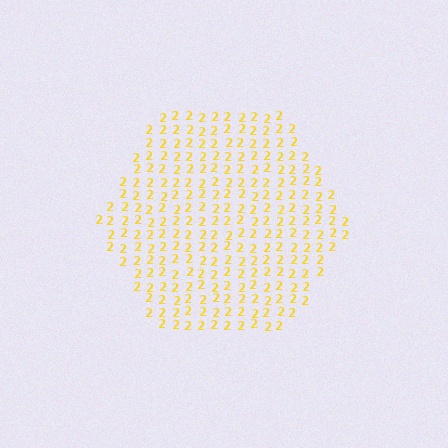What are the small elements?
The small elements are digit 2's.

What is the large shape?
The large shape is a hexagon.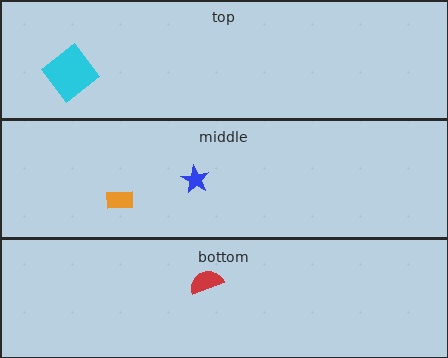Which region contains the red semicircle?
The bottom region.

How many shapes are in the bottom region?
1.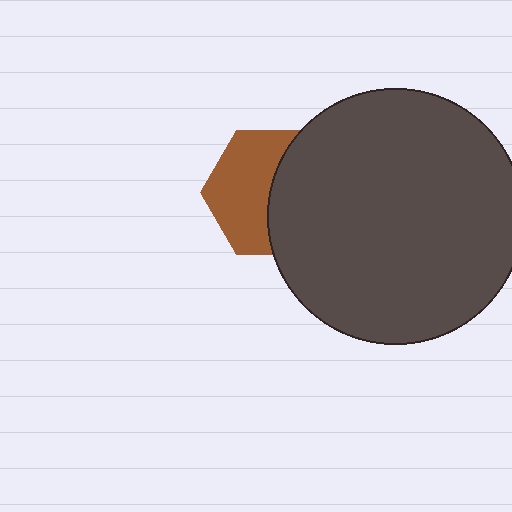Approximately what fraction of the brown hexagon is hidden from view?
Roughly 47% of the brown hexagon is hidden behind the dark gray circle.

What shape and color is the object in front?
The object in front is a dark gray circle.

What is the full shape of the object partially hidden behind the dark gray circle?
The partially hidden object is a brown hexagon.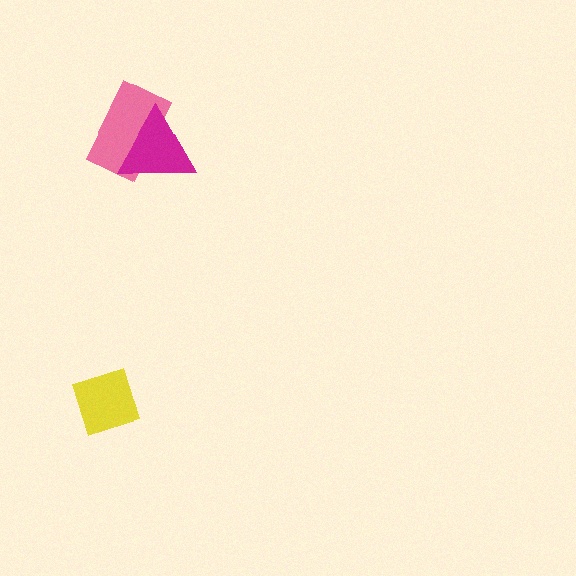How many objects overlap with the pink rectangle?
1 object overlaps with the pink rectangle.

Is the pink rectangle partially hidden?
Yes, it is partially covered by another shape.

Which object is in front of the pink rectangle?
The magenta triangle is in front of the pink rectangle.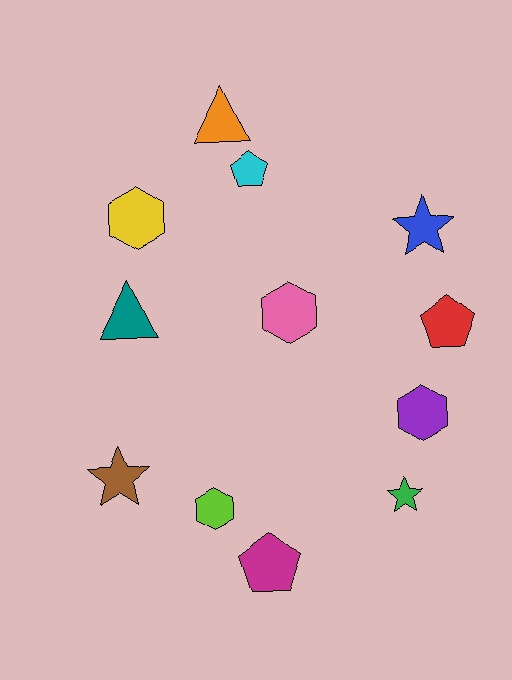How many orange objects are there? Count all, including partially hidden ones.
There is 1 orange object.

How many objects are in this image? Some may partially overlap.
There are 12 objects.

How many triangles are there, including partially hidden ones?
There are 2 triangles.